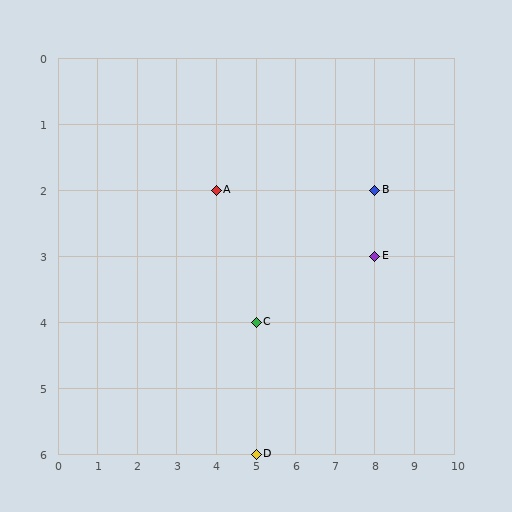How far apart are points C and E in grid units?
Points C and E are 3 columns and 1 row apart (about 3.2 grid units diagonally).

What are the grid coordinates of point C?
Point C is at grid coordinates (5, 4).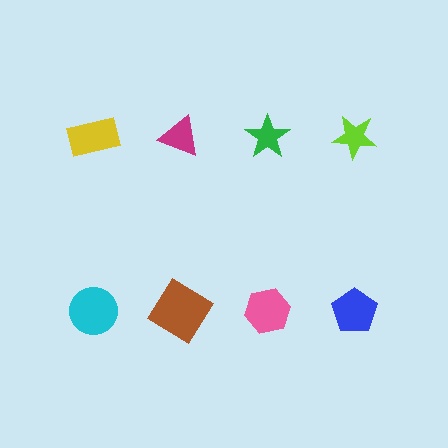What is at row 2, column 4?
A blue pentagon.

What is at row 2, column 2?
A brown diamond.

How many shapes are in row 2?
4 shapes.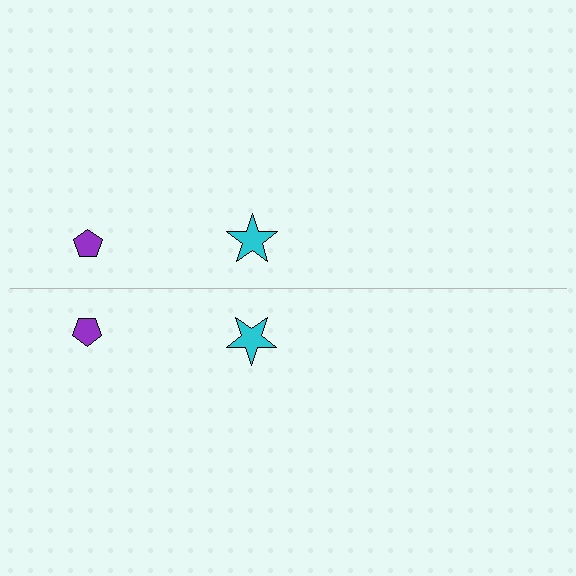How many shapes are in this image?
There are 4 shapes in this image.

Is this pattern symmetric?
Yes, this pattern has bilateral (reflection) symmetry.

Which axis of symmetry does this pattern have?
The pattern has a horizontal axis of symmetry running through the center of the image.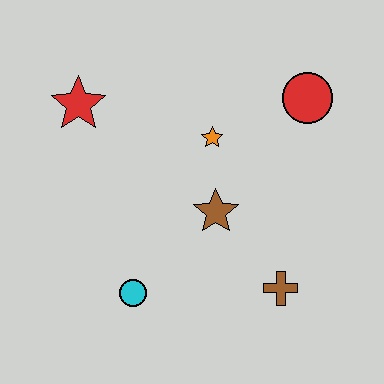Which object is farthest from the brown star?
The red star is farthest from the brown star.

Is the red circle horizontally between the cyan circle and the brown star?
No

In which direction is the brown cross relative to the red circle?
The brown cross is below the red circle.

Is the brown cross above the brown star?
No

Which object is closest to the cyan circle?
The brown star is closest to the cyan circle.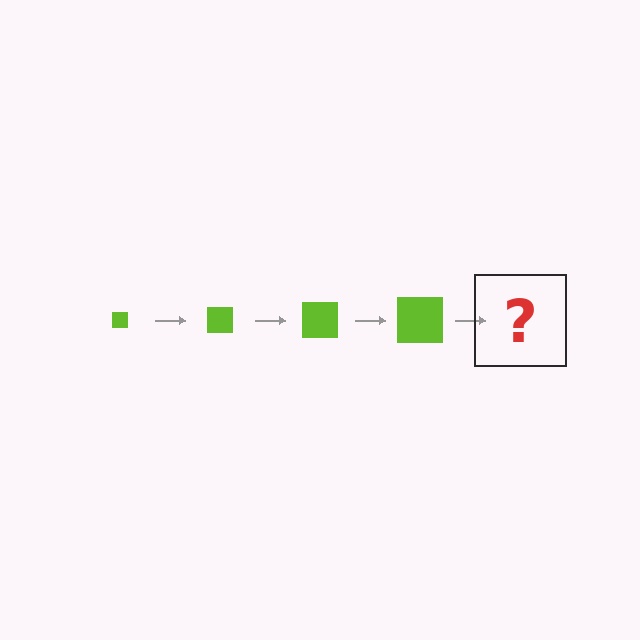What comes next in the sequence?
The next element should be a lime square, larger than the previous one.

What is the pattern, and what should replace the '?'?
The pattern is that the square gets progressively larger each step. The '?' should be a lime square, larger than the previous one.